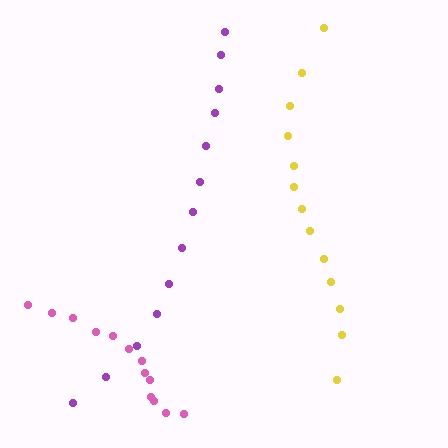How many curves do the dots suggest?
There are 3 distinct paths.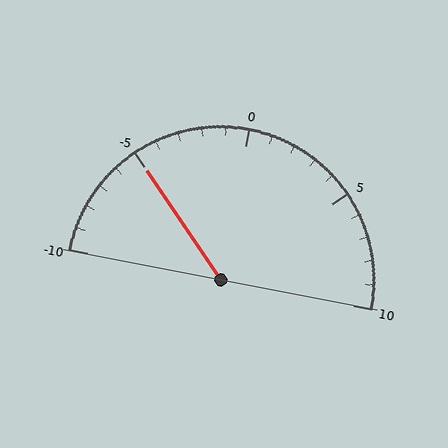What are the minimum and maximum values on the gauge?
The gauge ranges from -10 to 10.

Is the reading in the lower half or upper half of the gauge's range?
The reading is in the lower half of the range (-10 to 10).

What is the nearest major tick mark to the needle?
The nearest major tick mark is -5.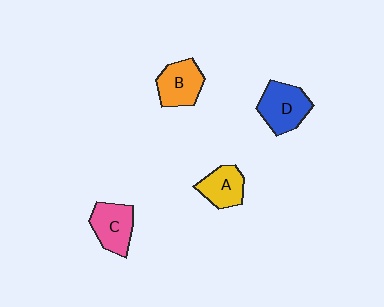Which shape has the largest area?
Shape D (blue).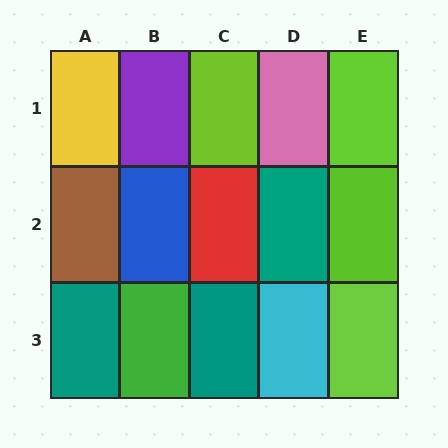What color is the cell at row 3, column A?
Teal.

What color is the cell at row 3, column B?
Green.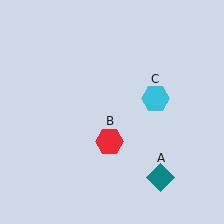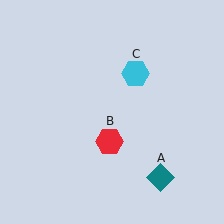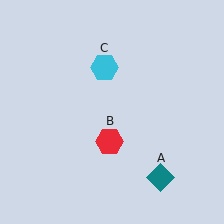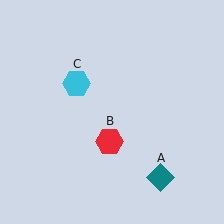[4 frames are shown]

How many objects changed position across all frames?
1 object changed position: cyan hexagon (object C).